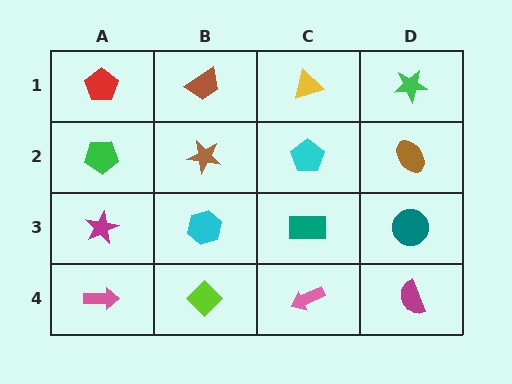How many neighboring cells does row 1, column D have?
2.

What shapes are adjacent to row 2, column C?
A yellow triangle (row 1, column C), a teal rectangle (row 3, column C), a brown star (row 2, column B), a brown ellipse (row 2, column D).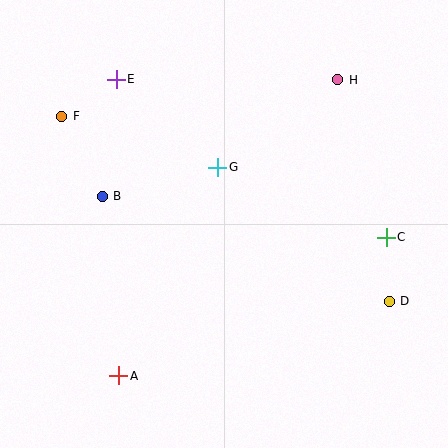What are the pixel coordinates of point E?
Point E is at (116, 79).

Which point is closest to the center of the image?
Point G at (218, 167) is closest to the center.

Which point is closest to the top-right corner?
Point H is closest to the top-right corner.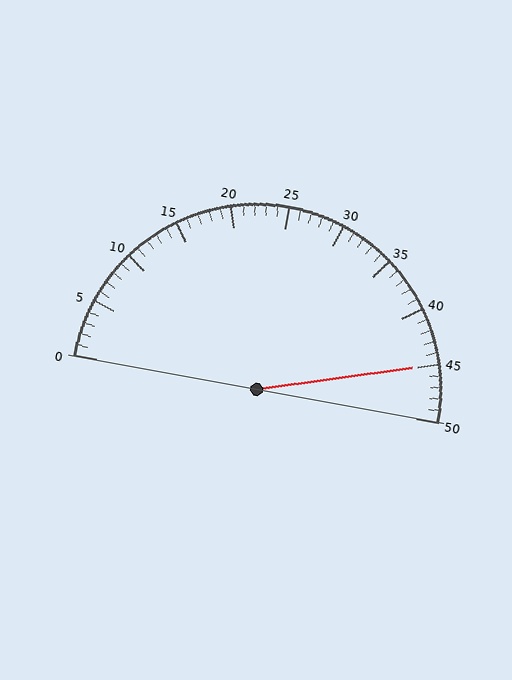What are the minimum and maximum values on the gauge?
The gauge ranges from 0 to 50.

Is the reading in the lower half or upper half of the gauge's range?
The reading is in the upper half of the range (0 to 50).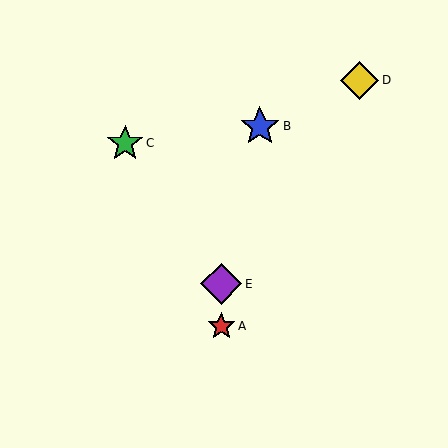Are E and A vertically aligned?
Yes, both are at x≈221.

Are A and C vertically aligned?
No, A is at x≈221 and C is at x≈125.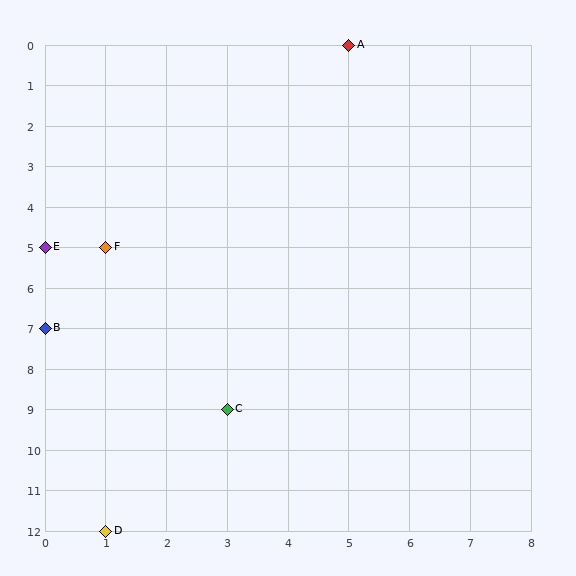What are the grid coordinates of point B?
Point B is at grid coordinates (0, 7).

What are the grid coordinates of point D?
Point D is at grid coordinates (1, 12).